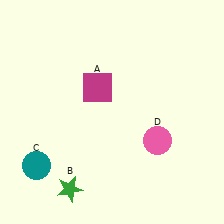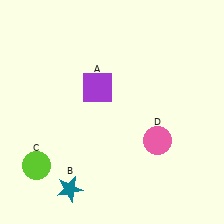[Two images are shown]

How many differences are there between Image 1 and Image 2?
There are 3 differences between the two images.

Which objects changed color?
A changed from magenta to purple. B changed from green to teal. C changed from teal to lime.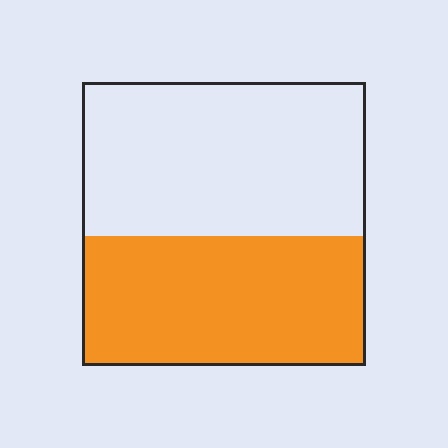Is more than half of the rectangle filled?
No.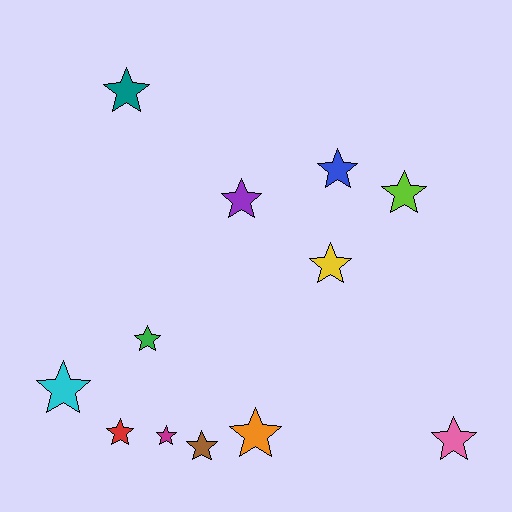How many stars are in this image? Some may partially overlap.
There are 12 stars.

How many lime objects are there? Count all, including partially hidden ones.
There is 1 lime object.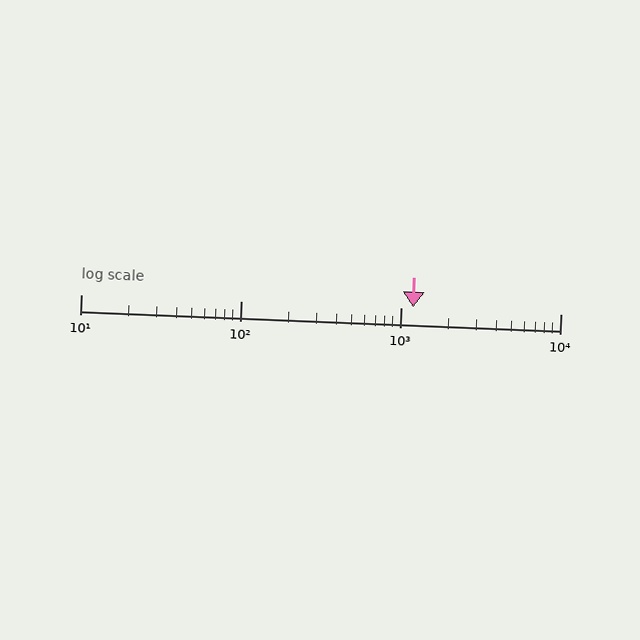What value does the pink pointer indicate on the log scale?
The pointer indicates approximately 1200.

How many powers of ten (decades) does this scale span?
The scale spans 3 decades, from 10 to 10000.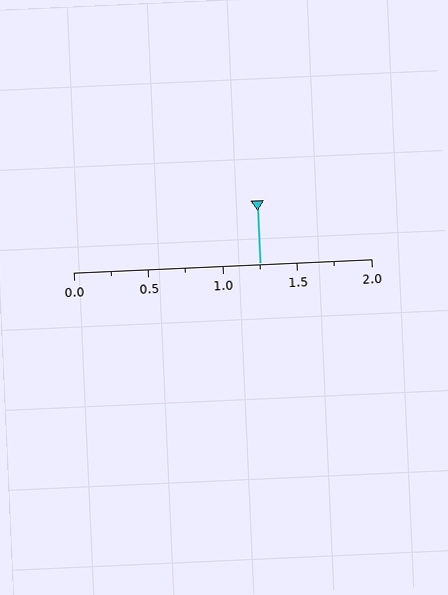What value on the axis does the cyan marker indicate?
The marker indicates approximately 1.25.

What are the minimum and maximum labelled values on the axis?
The axis runs from 0.0 to 2.0.